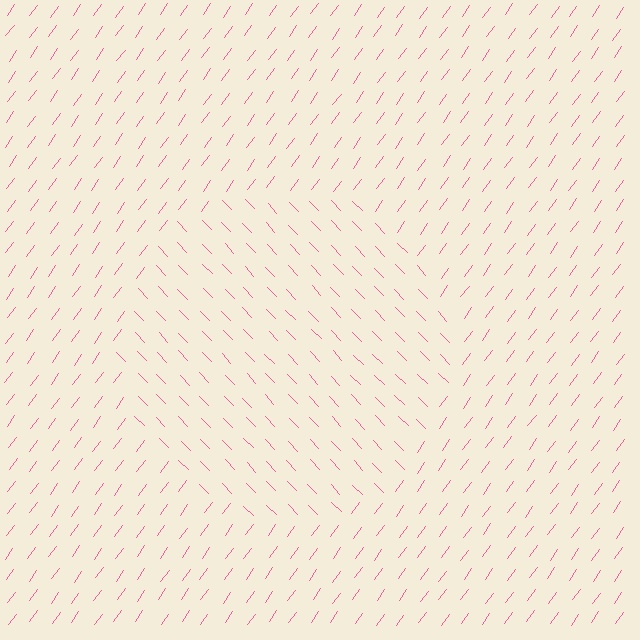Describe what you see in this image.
The image is filled with small pink line segments. A circle region in the image has lines oriented differently from the surrounding lines, creating a visible texture boundary.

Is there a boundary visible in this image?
Yes, there is a texture boundary formed by a change in line orientation.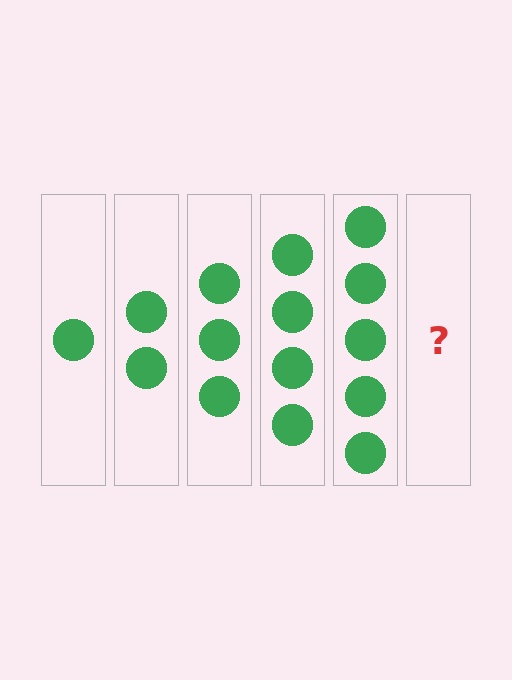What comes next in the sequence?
The next element should be 6 circles.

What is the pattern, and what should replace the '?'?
The pattern is that each step adds one more circle. The '?' should be 6 circles.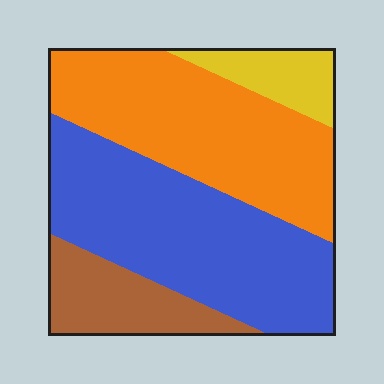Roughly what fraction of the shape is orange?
Orange covers 36% of the shape.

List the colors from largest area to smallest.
From largest to smallest: blue, orange, brown, yellow.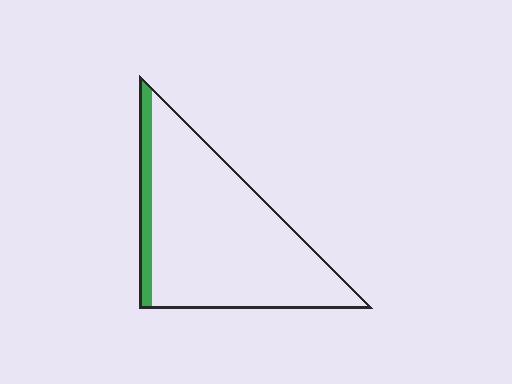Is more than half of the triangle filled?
No.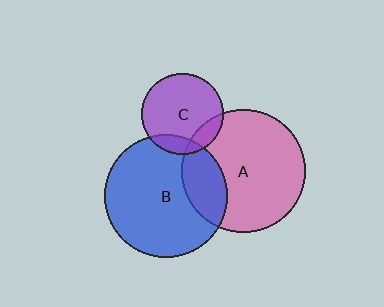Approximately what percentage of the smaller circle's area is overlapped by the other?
Approximately 15%.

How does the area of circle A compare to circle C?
Approximately 2.3 times.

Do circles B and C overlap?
Yes.